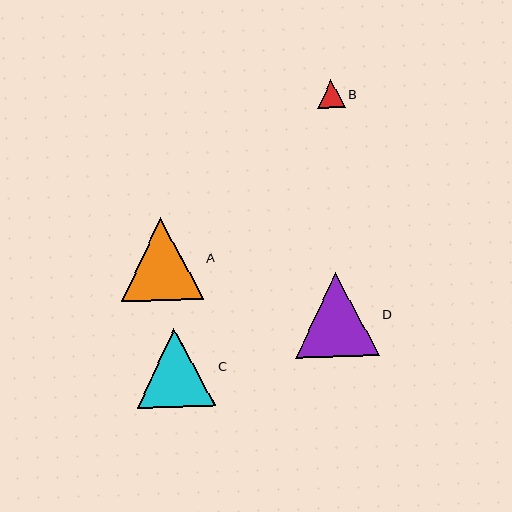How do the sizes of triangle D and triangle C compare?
Triangle D and triangle C are approximately the same size.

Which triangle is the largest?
Triangle D is the largest with a size of approximately 84 pixels.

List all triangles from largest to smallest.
From largest to smallest: D, A, C, B.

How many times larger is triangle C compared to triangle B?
Triangle C is approximately 2.8 times the size of triangle B.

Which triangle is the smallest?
Triangle B is the smallest with a size of approximately 28 pixels.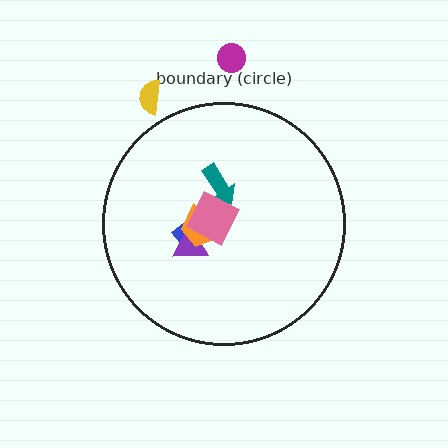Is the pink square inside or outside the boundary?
Inside.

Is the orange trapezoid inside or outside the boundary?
Inside.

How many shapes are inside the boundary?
5 inside, 2 outside.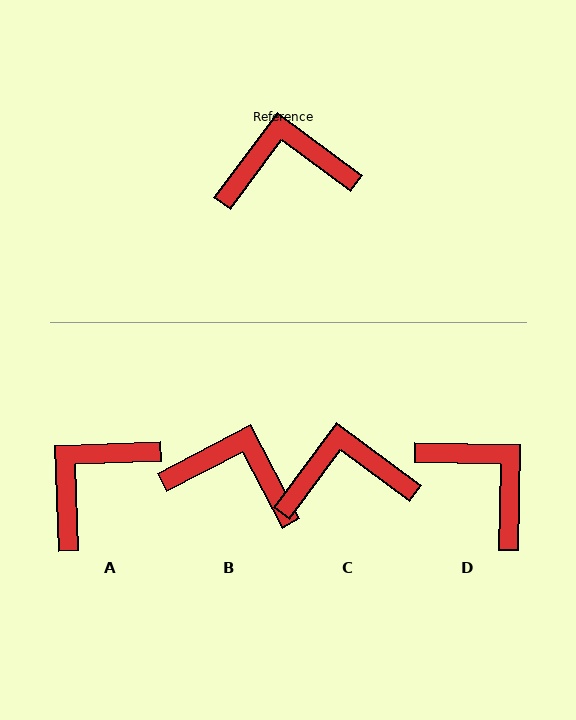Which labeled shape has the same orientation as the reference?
C.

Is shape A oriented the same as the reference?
No, it is off by about 39 degrees.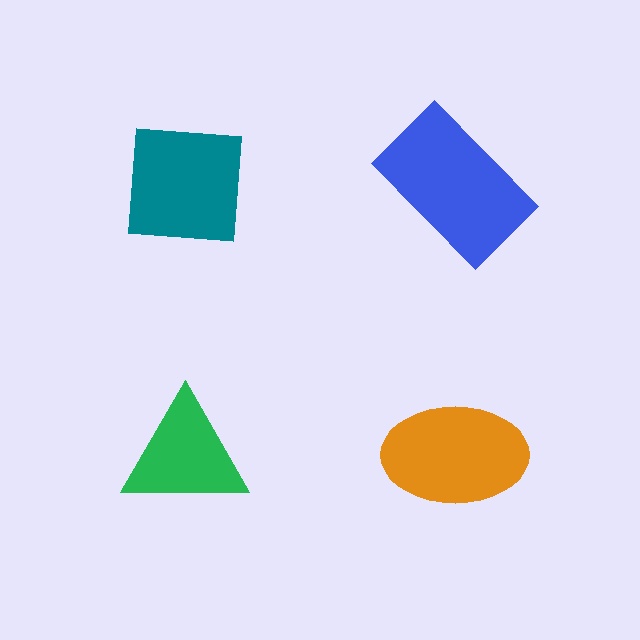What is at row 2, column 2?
An orange ellipse.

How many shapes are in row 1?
2 shapes.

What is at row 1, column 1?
A teal square.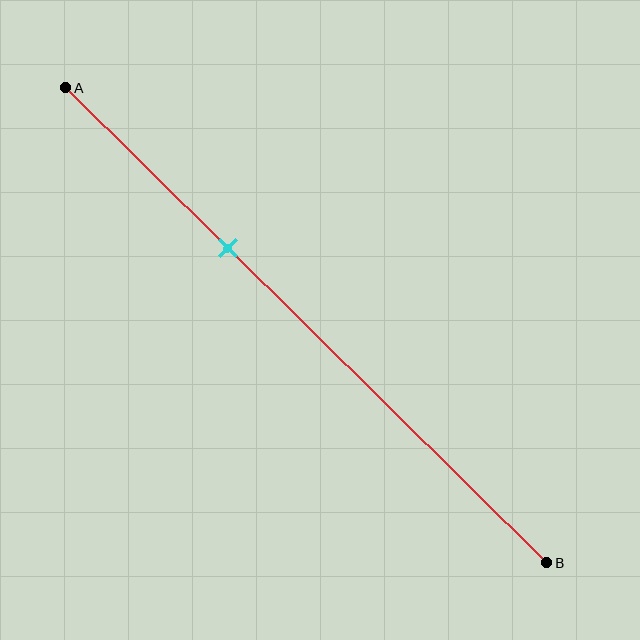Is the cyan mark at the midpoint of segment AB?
No, the mark is at about 35% from A, not at the 50% midpoint.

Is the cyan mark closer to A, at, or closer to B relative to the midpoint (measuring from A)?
The cyan mark is closer to point A than the midpoint of segment AB.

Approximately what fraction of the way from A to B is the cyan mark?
The cyan mark is approximately 35% of the way from A to B.